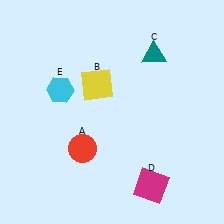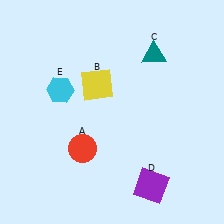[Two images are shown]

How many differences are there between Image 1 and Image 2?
There is 1 difference between the two images.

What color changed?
The square (D) changed from magenta in Image 1 to purple in Image 2.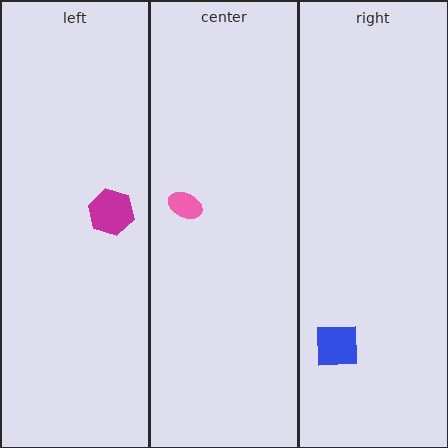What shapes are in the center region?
The pink ellipse.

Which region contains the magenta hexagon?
The left region.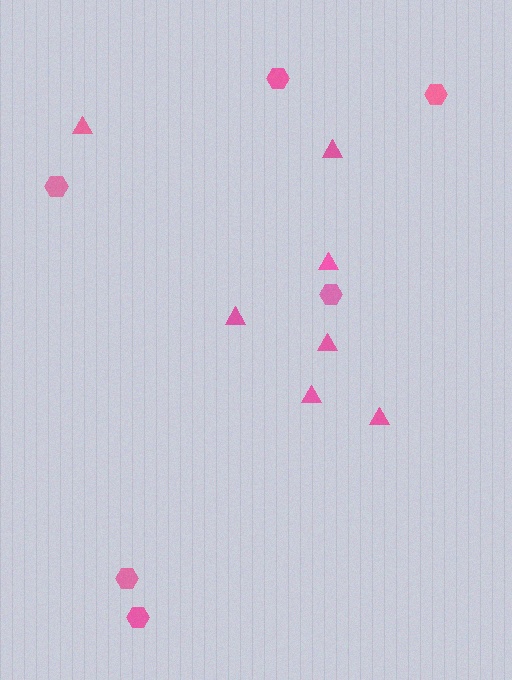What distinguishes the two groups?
There are 2 groups: one group of hexagons (6) and one group of triangles (7).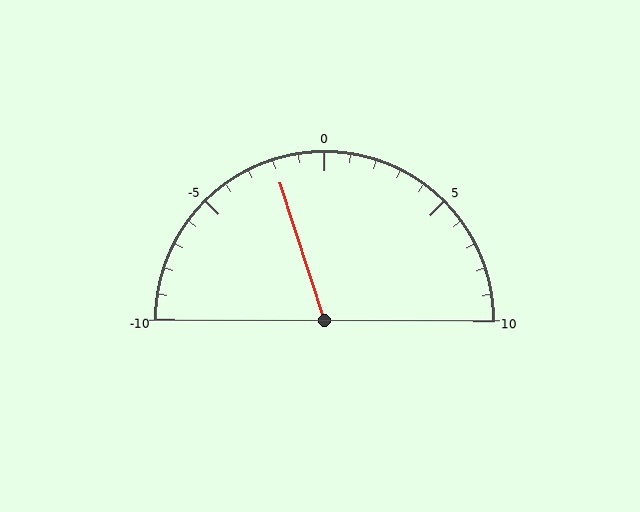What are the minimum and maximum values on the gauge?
The gauge ranges from -10 to 10.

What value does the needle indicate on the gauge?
The needle indicates approximately -2.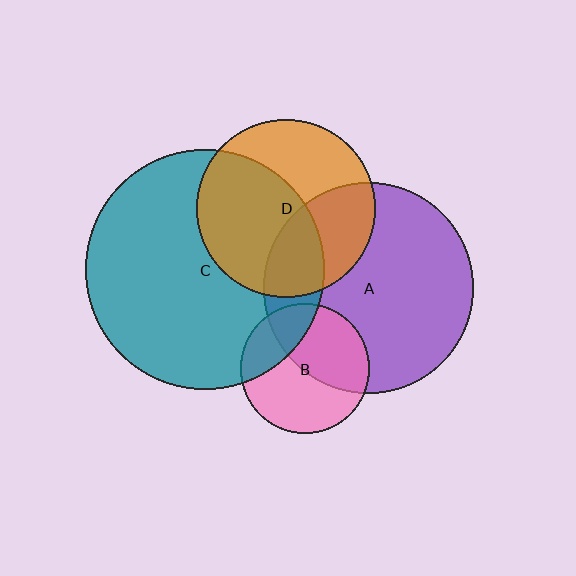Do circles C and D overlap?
Yes.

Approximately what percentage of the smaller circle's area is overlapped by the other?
Approximately 55%.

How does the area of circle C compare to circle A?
Approximately 1.3 times.